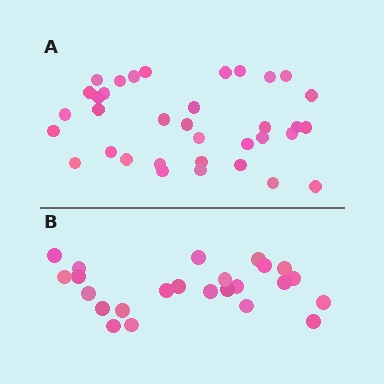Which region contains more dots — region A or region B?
Region A (the top region) has more dots.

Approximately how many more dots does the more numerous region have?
Region A has roughly 12 or so more dots than region B.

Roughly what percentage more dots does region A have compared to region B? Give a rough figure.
About 45% more.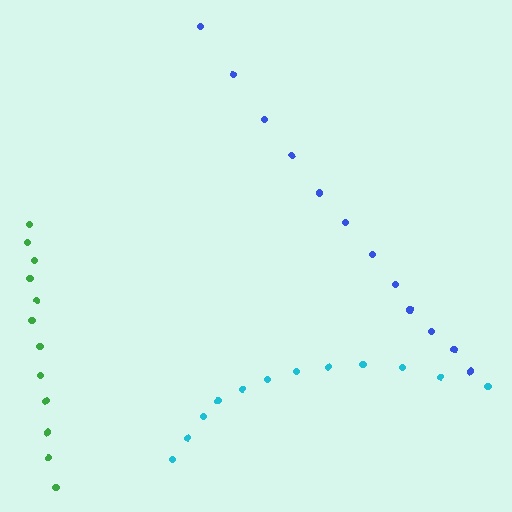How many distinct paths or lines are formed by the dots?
There are 3 distinct paths.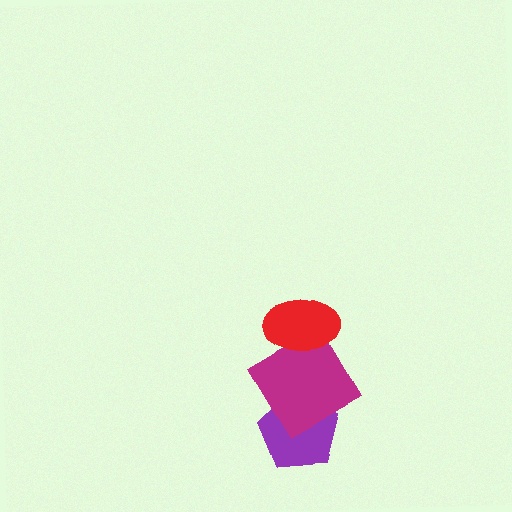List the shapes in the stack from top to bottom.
From top to bottom: the red ellipse, the magenta diamond, the purple pentagon.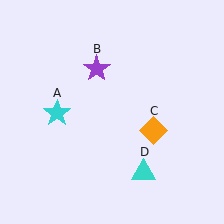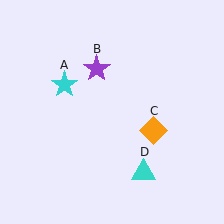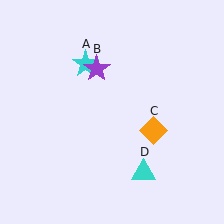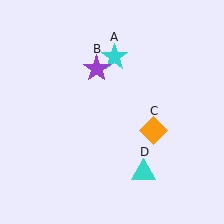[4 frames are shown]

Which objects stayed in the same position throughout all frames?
Purple star (object B) and orange diamond (object C) and cyan triangle (object D) remained stationary.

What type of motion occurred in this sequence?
The cyan star (object A) rotated clockwise around the center of the scene.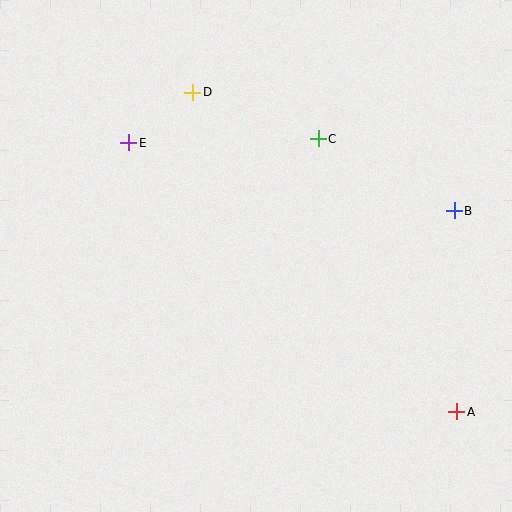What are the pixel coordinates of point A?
Point A is at (457, 412).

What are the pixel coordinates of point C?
Point C is at (318, 139).